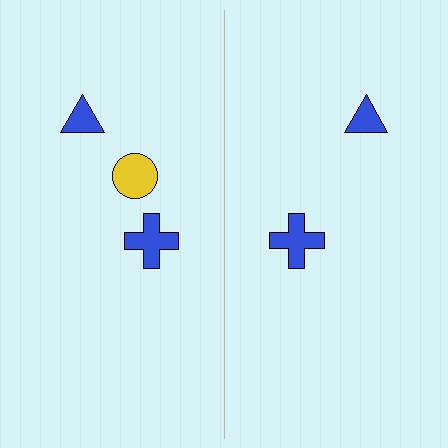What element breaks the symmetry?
A yellow circle is missing from the right side.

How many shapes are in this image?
There are 5 shapes in this image.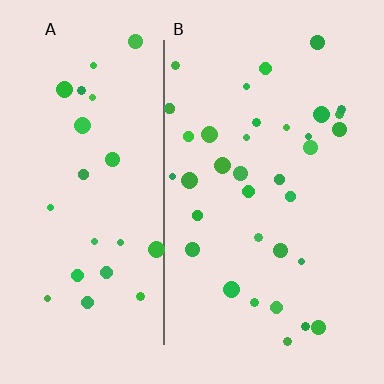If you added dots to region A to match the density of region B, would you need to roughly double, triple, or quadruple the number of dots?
Approximately double.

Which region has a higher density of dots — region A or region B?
B (the right).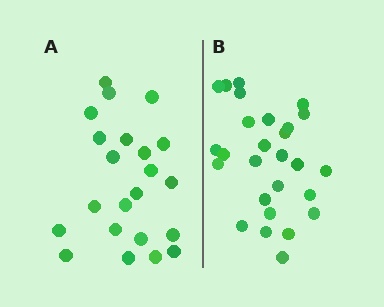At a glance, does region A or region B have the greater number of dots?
Region B (the right region) has more dots.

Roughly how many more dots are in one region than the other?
Region B has about 5 more dots than region A.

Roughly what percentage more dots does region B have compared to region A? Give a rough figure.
About 25% more.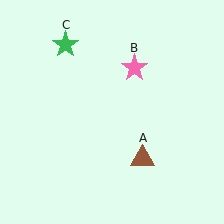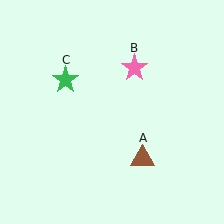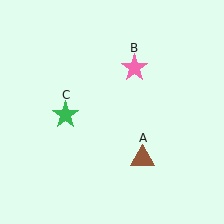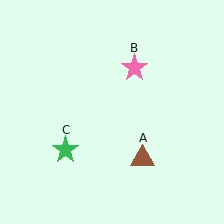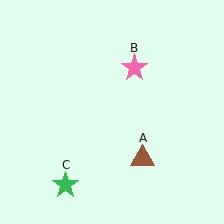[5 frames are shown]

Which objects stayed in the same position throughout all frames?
Brown triangle (object A) and pink star (object B) remained stationary.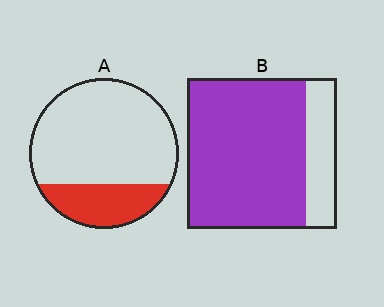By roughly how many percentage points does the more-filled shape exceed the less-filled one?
By roughly 55 percentage points (B over A).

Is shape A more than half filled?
No.